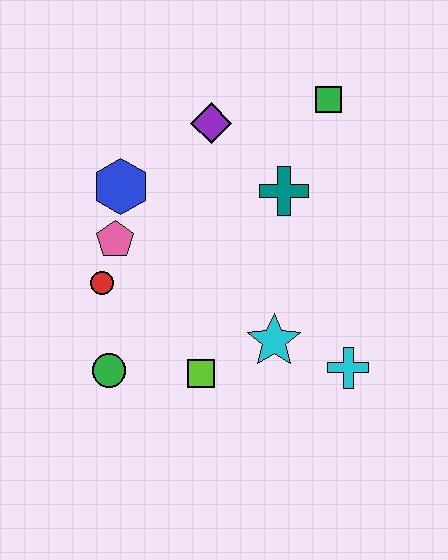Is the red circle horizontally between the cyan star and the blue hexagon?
No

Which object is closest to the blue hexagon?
The pink pentagon is closest to the blue hexagon.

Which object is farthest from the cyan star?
The green square is farthest from the cyan star.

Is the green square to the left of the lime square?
No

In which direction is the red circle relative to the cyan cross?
The red circle is to the left of the cyan cross.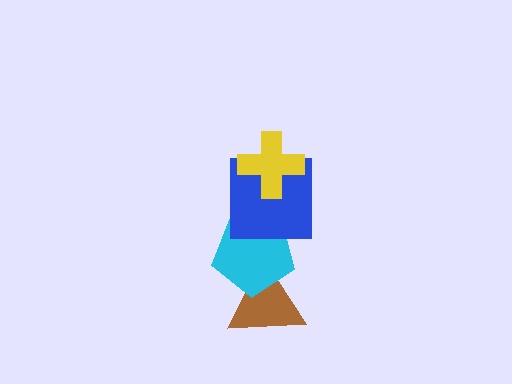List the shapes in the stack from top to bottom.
From top to bottom: the yellow cross, the blue square, the cyan pentagon, the brown triangle.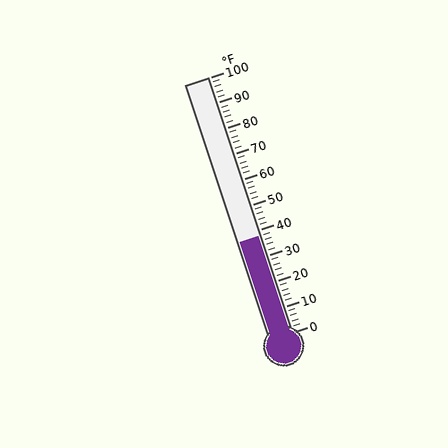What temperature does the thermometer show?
The thermometer shows approximately 38°F.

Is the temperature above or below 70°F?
The temperature is below 70°F.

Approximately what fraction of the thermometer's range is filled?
The thermometer is filled to approximately 40% of its range.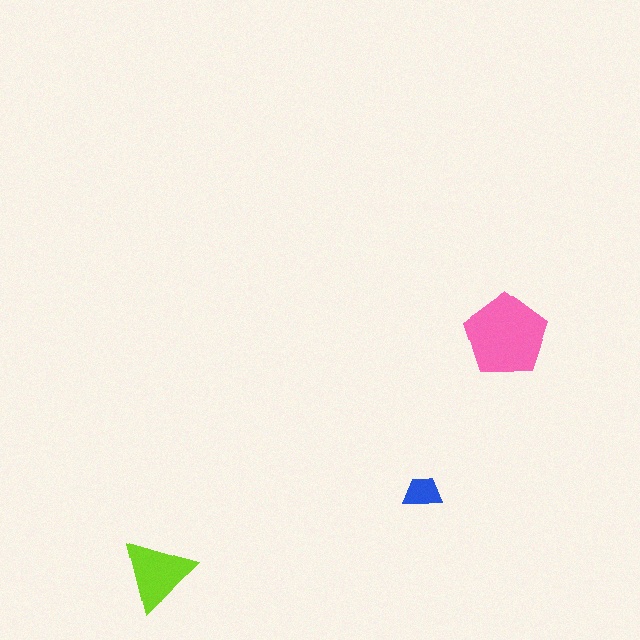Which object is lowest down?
The lime triangle is bottommost.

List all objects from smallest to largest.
The blue trapezoid, the lime triangle, the pink pentagon.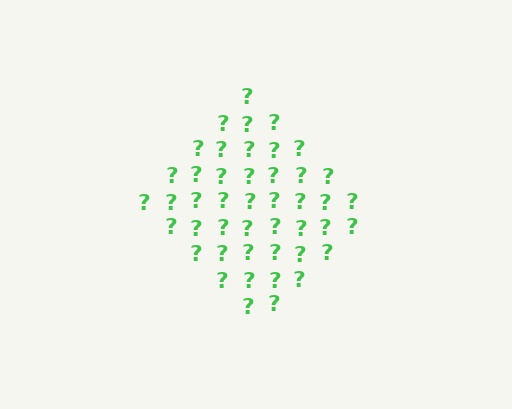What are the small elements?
The small elements are question marks.